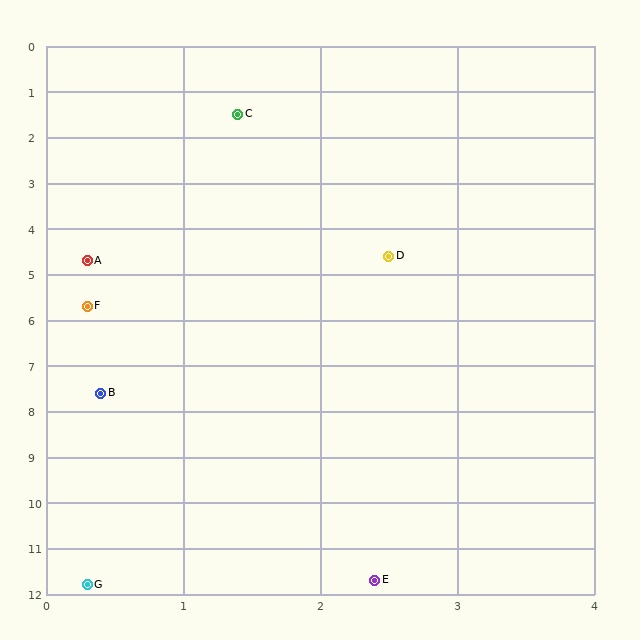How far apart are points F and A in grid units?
Points F and A are about 1.0 grid units apart.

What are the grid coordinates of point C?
Point C is at approximately (1.4, 1.5).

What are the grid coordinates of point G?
Point G is at approximately (0.3, 11.8).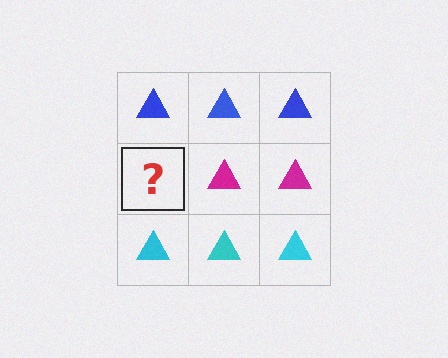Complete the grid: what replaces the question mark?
The question mark should be replaced with a magenta triangle.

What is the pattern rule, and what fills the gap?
The rule is that each row has a consistent color. The gap should be filled with a magenta triangle.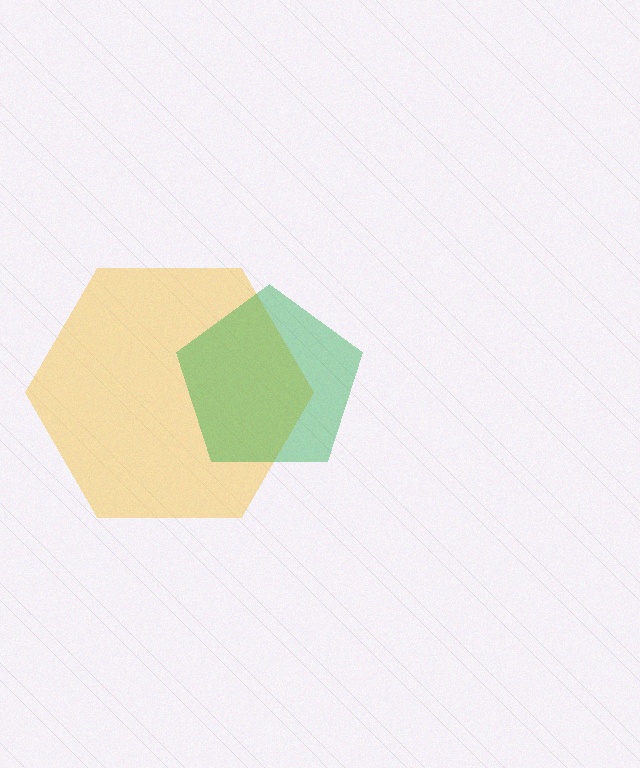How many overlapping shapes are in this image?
There are 2 overlapping shapes in the image.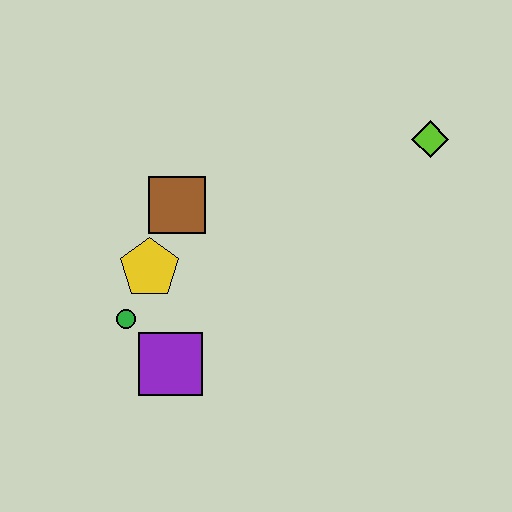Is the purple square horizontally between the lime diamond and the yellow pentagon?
Yes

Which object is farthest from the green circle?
The lime diamond is farthest from the green circle.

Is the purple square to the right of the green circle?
Yes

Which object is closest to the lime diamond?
The brown square is closest to the lime diamond.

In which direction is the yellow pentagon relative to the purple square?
The yellow pentagon is above the purple square.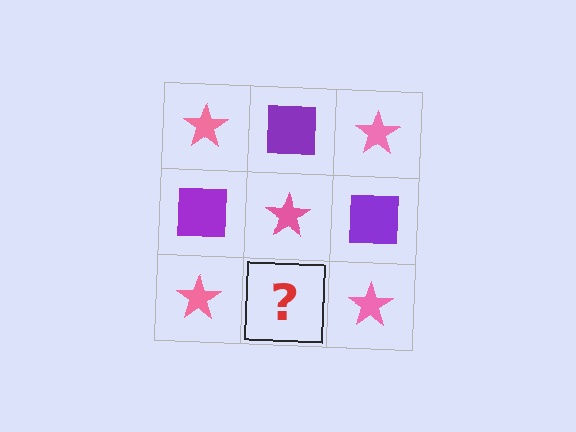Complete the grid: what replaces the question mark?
The question mark should be replaced with a purple square.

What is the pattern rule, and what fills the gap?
The rule is that it alternates pink star and purple square in a checkerboard pattern. The gap should be filled with a purple square.